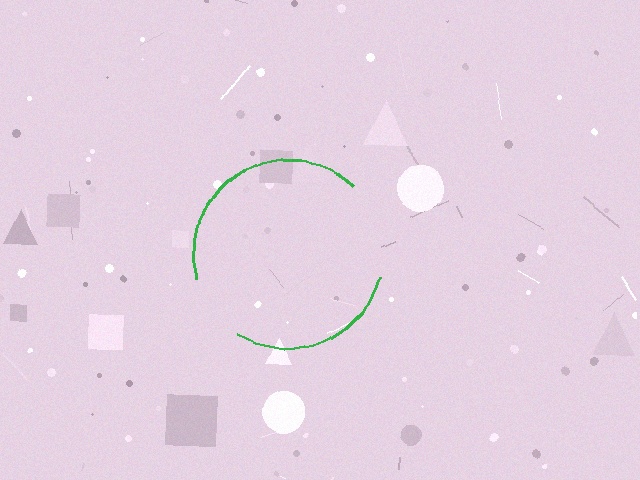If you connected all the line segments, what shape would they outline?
They would outline a circle.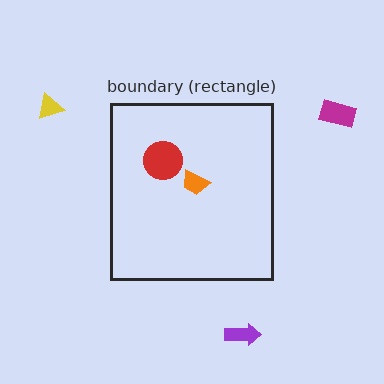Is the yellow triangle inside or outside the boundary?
Outside.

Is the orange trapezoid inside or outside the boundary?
Inside.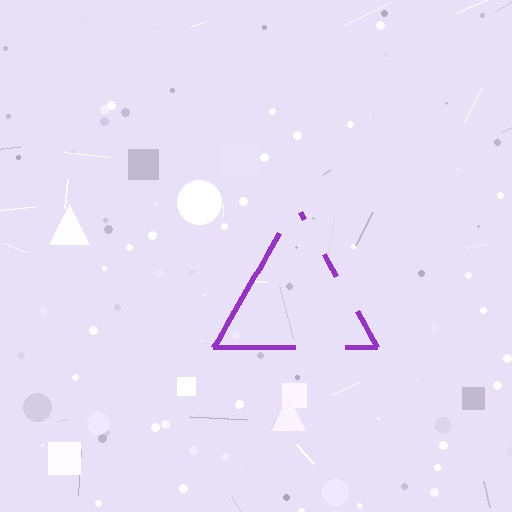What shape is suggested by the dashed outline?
The dashed outline suggests a triangle.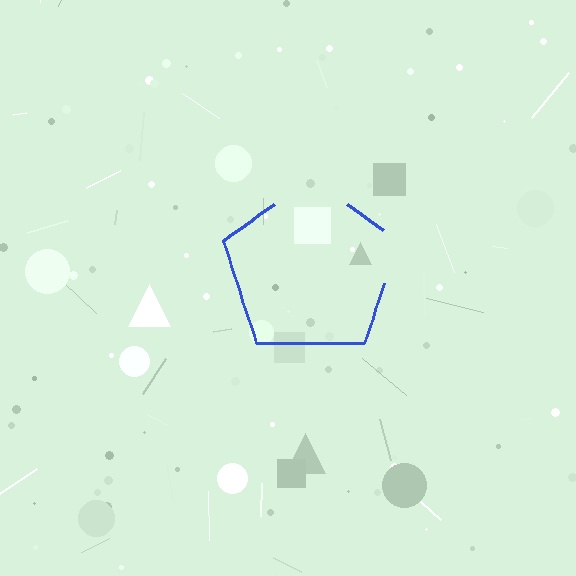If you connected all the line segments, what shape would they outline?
They would outline a pentagon.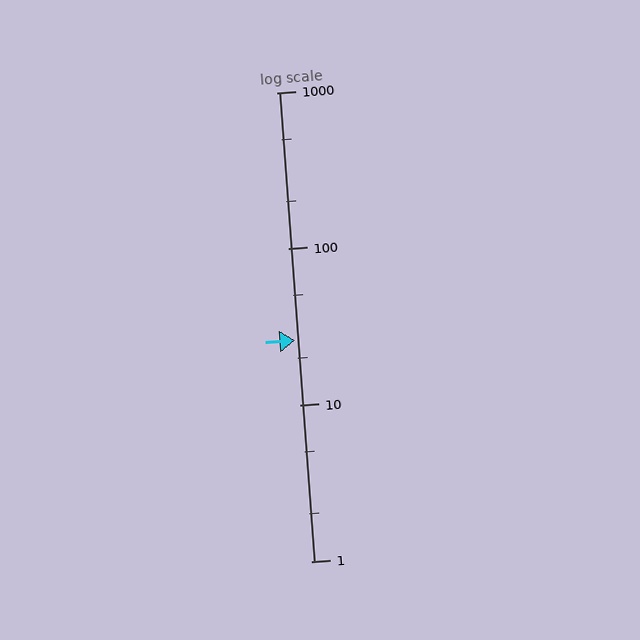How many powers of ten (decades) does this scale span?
The scale spans 3 decades, from 1 to 1000.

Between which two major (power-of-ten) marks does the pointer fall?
The pointer is between 10 and 100.